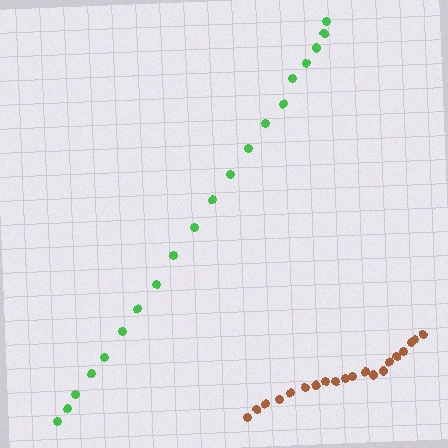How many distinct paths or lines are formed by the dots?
There are 2 distinct paths.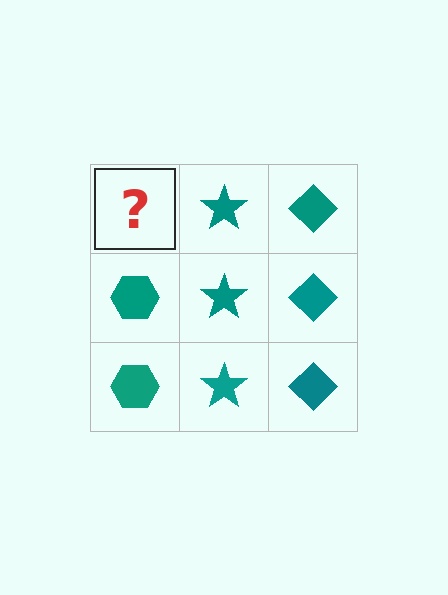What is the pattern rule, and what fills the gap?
The rule is that each column has a consistent shape. The gap should be filled with a teal hexagon.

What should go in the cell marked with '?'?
The missing cell should contain a teal hexagon.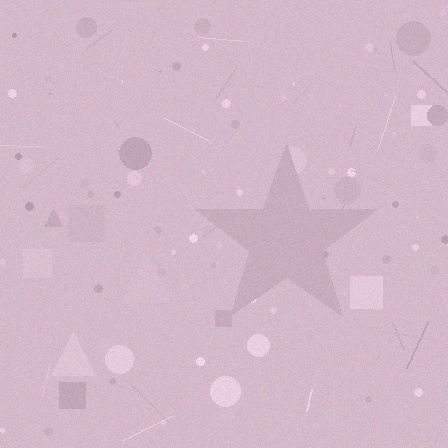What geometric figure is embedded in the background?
A star is embedded in the background.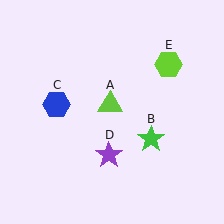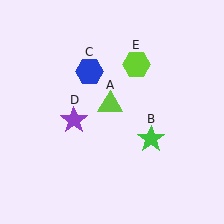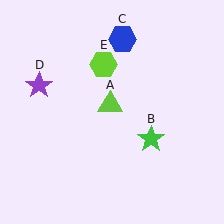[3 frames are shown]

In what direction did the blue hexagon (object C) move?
The blue hexagon (object C) moved up and to the right.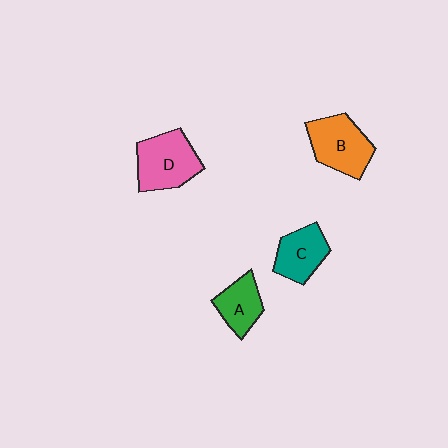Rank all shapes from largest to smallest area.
From largest to smallest: D (pink), B (orange), C (teal), A (green).